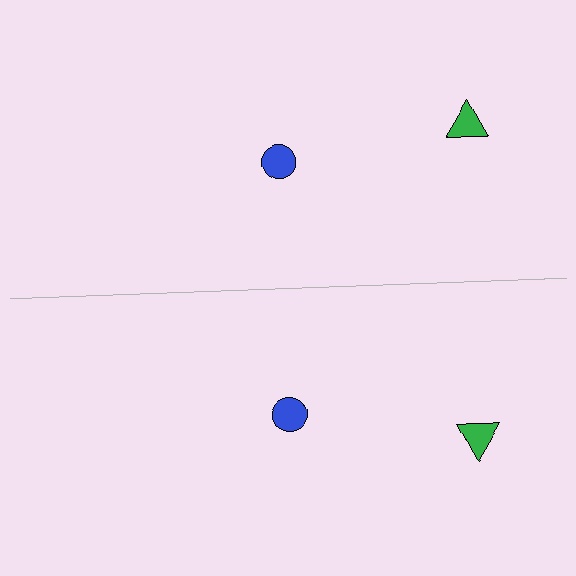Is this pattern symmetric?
Yes, this pattern has bilateral (reflection) symmetry.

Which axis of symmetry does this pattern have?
The pattern has a horizontal axis of symmetry running through the center of the image.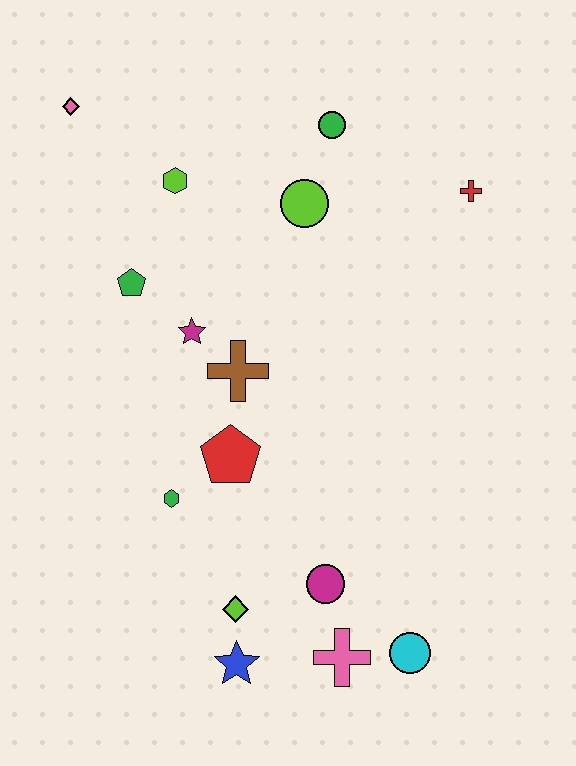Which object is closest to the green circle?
The lime circle is closest to the green circle.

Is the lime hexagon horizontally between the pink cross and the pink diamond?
Yes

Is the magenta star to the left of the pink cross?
Yes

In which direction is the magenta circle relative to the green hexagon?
The magenta circle is to the right of the green hexagon.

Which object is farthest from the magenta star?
The cyan circle is farthest from the magenta star.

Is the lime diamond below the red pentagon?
Yes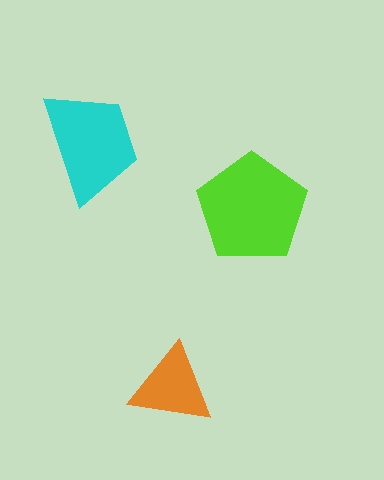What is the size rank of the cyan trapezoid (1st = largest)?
2nd.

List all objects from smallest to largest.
The orange triangle, the cyan trapezoid, the lime pentagon.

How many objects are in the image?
There are 3 objects in the image.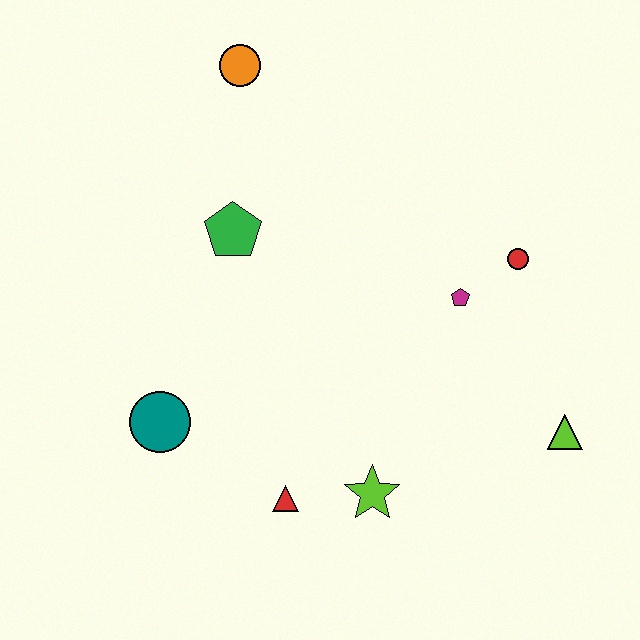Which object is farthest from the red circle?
The teal circle is farthest from the red circle.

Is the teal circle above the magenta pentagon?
No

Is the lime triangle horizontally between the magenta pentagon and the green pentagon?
No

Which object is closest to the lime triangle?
The magenta pentagon is closest to the lime triangle.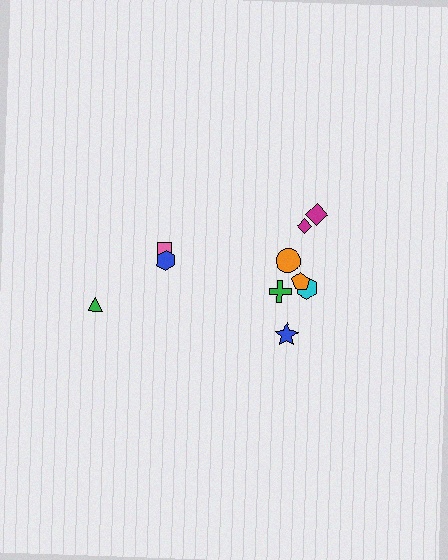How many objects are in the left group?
There are 3 objects.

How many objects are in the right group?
There are 7 objects.